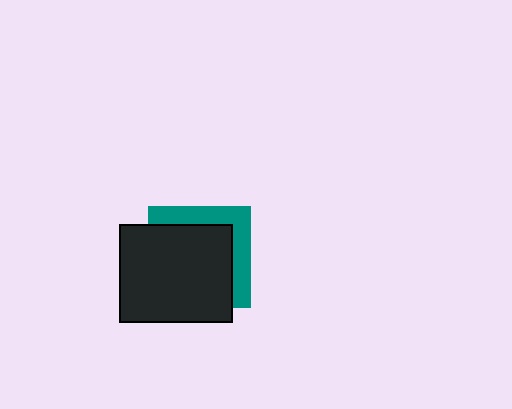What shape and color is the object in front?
The object in front is a black rectangle.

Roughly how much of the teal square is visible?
A small part of it is visible (roughly 32%).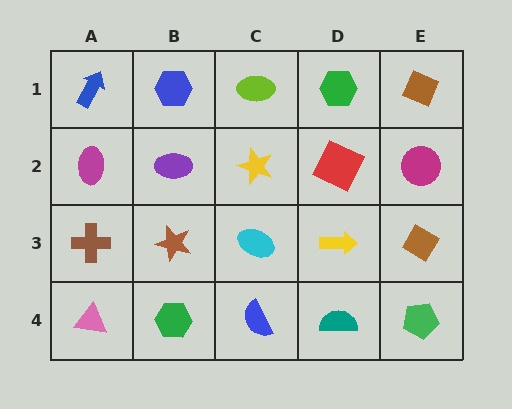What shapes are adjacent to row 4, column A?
A brown cross (row 3, column A), a green hexagon (row 4, column B).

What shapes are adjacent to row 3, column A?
A magenta ellipse (row 2, column A), a pink triangle (row 4, column A), a brown star (row 3, column B).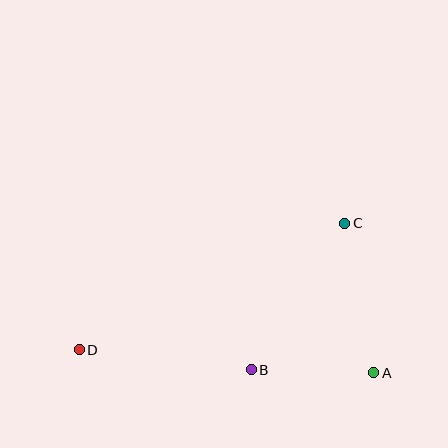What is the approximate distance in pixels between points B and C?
The distance between B and C is approximately 174 pixels.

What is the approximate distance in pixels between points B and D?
The distance between B and D is approximately 173 pixels.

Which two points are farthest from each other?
Points A and D are farthest from each other.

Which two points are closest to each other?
Points A and B are closest to each other.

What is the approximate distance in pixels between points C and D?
The distance between C and D is approximately 294 pixels.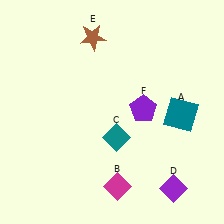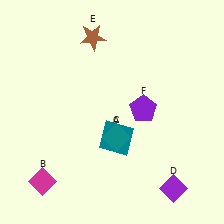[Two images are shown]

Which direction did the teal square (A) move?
The teal square (A) moved left.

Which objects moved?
The objects that moved are: the teal square (A), the magenta diamond (B).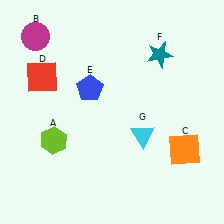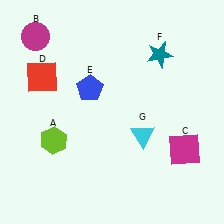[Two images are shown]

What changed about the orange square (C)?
In Image 1, C is orange. In Image 2, it changed to magenta.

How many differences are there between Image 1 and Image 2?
There is 1 difference between the two images.